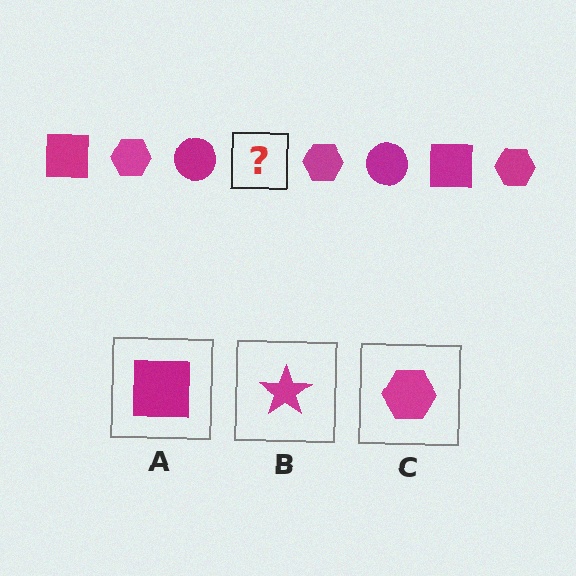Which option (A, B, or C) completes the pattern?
A.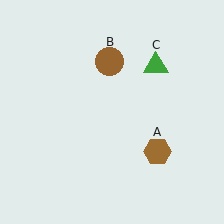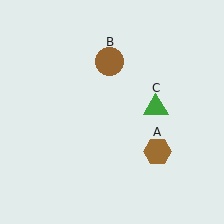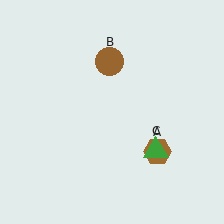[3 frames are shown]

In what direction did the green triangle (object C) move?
The green triangle (object C) moved down.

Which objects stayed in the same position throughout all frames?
Brown hexagon (object A) and brown circle (object B) remained stationary.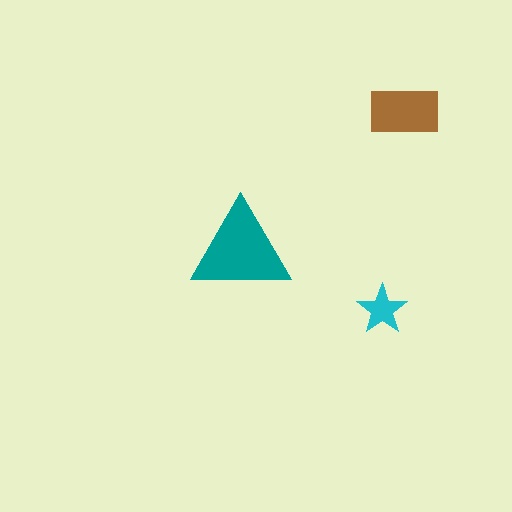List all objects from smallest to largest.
The cyan star, the brown rectangle, the teal triangle.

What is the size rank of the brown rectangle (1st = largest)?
2nd.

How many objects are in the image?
There are 3 objects in the image.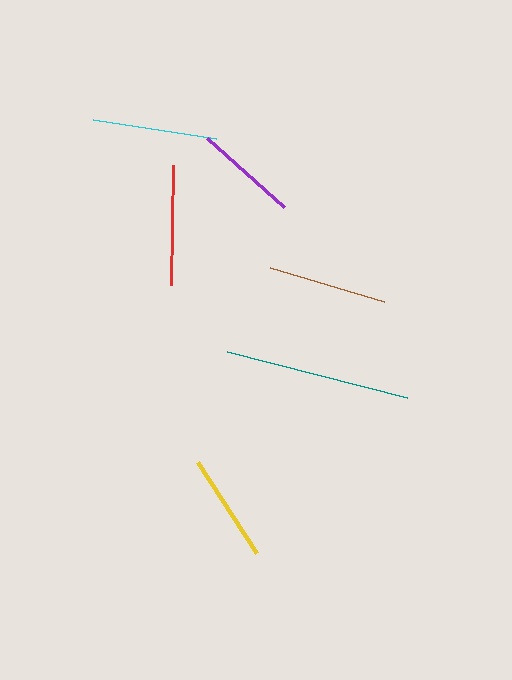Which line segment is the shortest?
The purple line is the shortest at approximately 103 pixels.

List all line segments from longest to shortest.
From longest to shortest: teal, cyan, red, brown, yellow, purple.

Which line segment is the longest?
The teal line is the longest at approximately 186 pixels.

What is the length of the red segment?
The red segment is approximately 120 pixels long.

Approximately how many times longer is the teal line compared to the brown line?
The teal line is approximately 1.6 times the length of the brown line.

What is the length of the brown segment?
The brown segment is approximately 120 pixels long.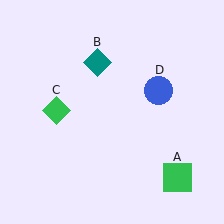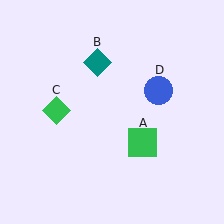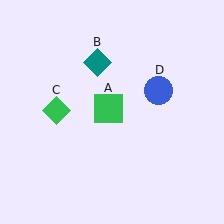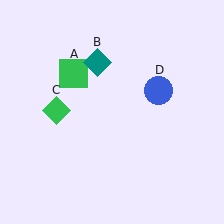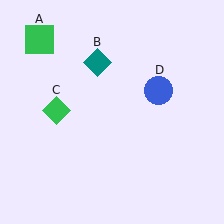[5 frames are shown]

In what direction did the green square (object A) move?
The green square (object A) moved up and to the left.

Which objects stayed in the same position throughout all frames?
Teal diamond (object B) and green diamond (object C) and blue circle (object D) remained stationary.